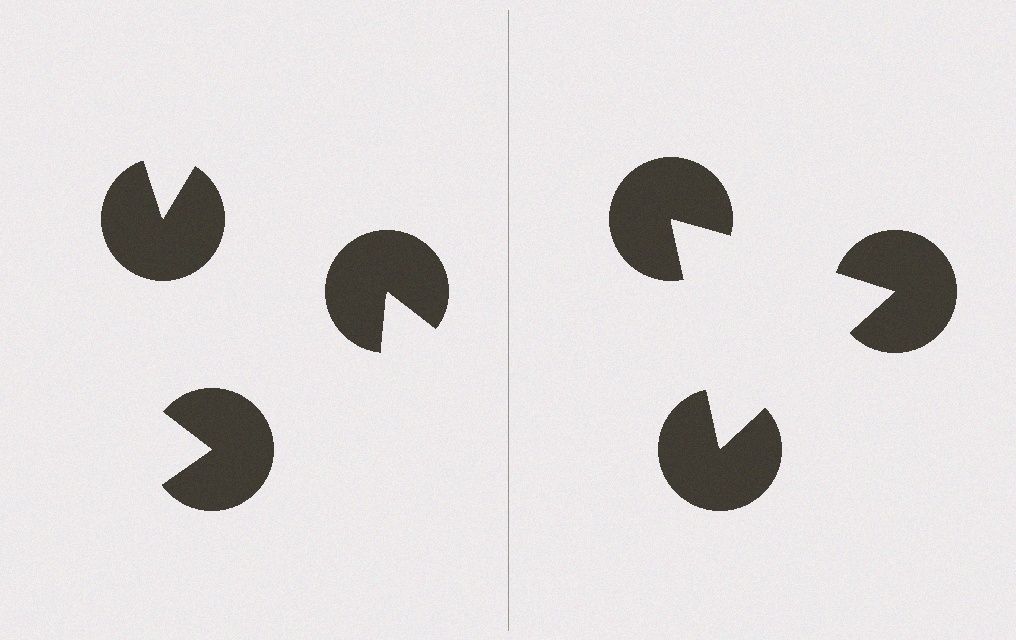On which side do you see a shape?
An illusory triangle appears on the right side. On the left side the wedge cuts are rotated, so no coherent shape forms.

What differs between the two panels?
The pac-man discs are positioned identically on both sides; only the wedge orientations differ. On the right they align to a triangle; on the left they are misaligned.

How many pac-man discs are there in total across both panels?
6 — 3 on each side.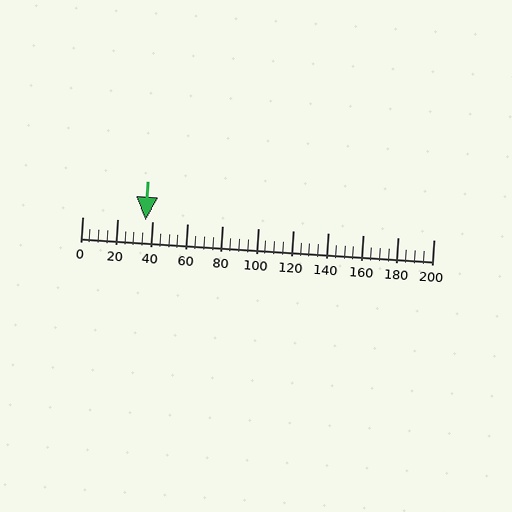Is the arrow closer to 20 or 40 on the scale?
The arrow is closer to 40.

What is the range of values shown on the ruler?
The ruler shows values from 0 to 200.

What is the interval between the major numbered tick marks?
The major tick marks are spaced 20 units apart.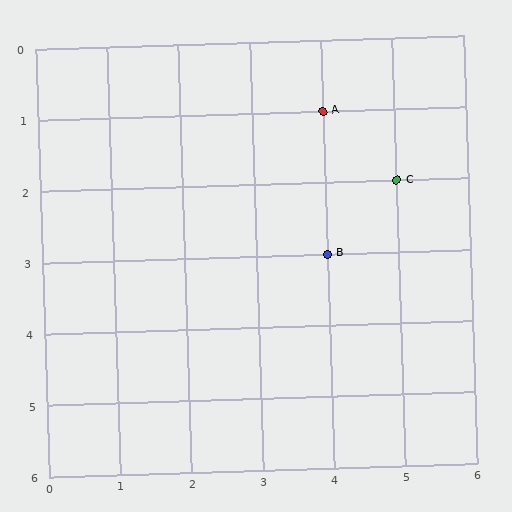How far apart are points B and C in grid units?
Points B and C are 1 column and 1 row apart (about 1.4 grid units diagonally).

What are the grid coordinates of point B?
Point B is at grid coordinates (4, 3).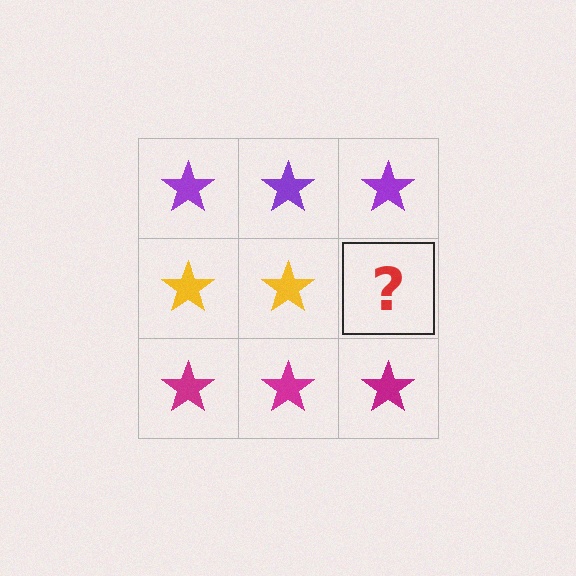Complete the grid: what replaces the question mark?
The question mark should be replaced with a yellow star.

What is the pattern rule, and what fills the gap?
The rule is that each row has a consistent color. The gap should be filled with a yellow star.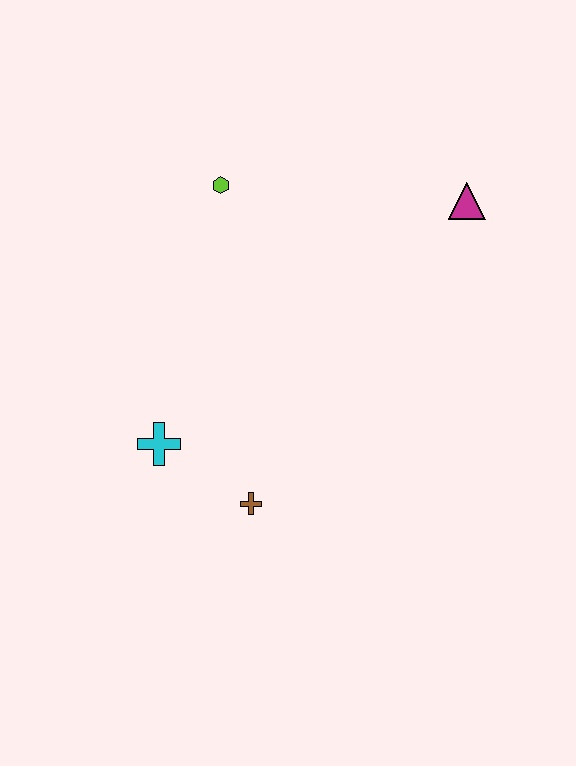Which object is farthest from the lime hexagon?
The brown cross is farthest from the lime hexagon.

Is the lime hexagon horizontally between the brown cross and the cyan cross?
Yes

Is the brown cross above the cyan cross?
No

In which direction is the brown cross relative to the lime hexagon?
The brown cross is below the lime hexagon.